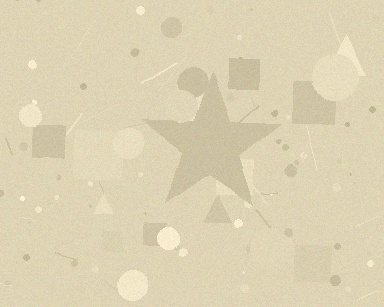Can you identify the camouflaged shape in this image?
The camouflaged shape is a star.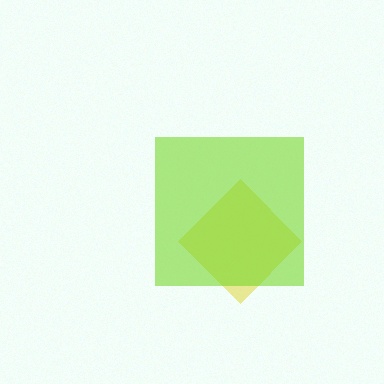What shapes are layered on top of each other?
The layered shapes are: a yellow diamond, a lime square.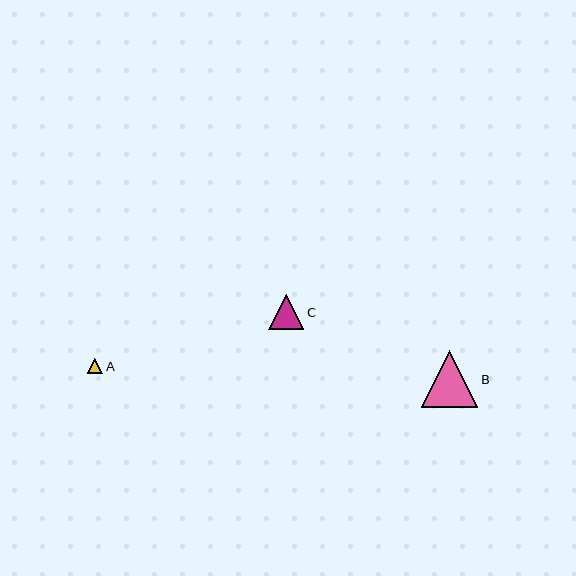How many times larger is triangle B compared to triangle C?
Triangle B is approximately 1.6 times the size of triangle C.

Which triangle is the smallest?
Triangle A is the smallest with a size of approximately 15 pixels.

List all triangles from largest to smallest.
From largest to smallest: B, C, A.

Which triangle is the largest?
Triangle B is the largest with a size of approximately 56 pixels.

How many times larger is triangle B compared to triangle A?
Triangle B is approximately 3.7 times the size of triangle A.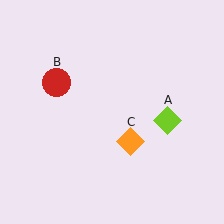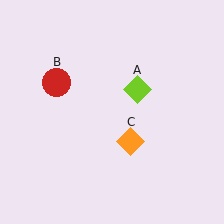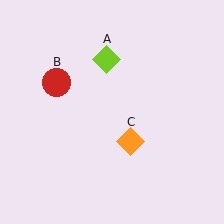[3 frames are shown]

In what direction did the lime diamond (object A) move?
The lime diamond (object A) moved up and to the left.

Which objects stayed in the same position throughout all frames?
Red circle (object B) and orange diamond (object C) remained stationary.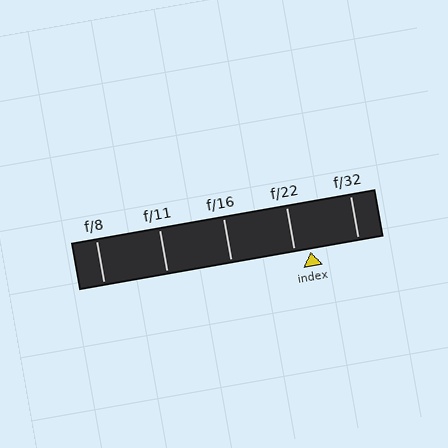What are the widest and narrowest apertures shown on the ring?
The widest aperture shown is f/8 and the narrowest is f/32.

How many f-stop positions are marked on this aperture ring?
There are 5 f-stop positions marked.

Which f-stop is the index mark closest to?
The index mark is closest to f/22.